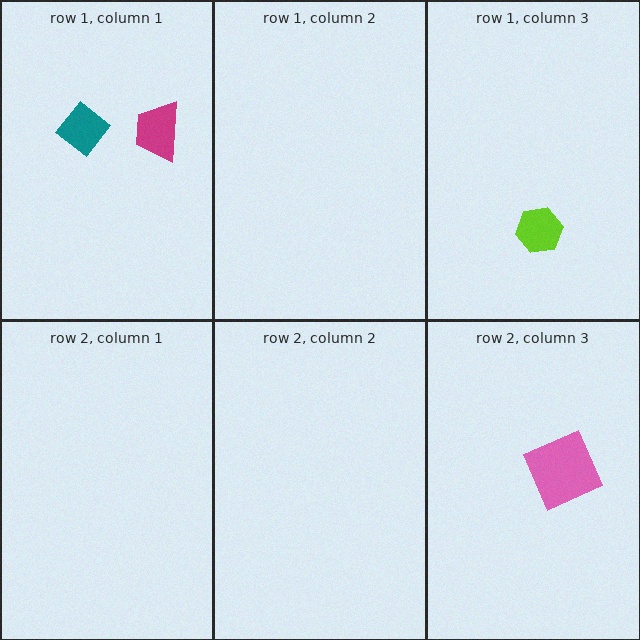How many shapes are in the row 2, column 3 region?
1.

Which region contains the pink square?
The row 2, column 3 region.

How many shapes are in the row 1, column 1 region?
2.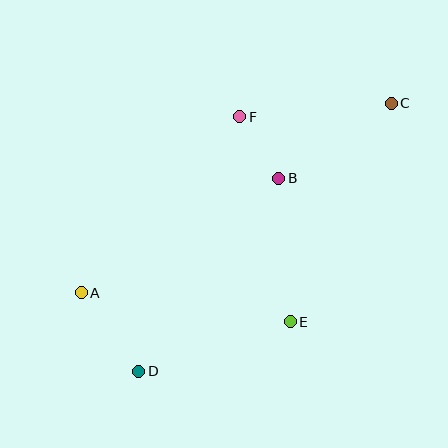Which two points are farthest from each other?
Points C and D are farthest from each other.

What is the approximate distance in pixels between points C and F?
The distance between C and F is approximately 152 pixels.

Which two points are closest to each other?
Points B and F are closest to each other.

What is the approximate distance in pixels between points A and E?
The distance between A and E is approximately 211 pixels.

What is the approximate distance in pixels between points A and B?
The distance between A and B is approximately 228 pixels.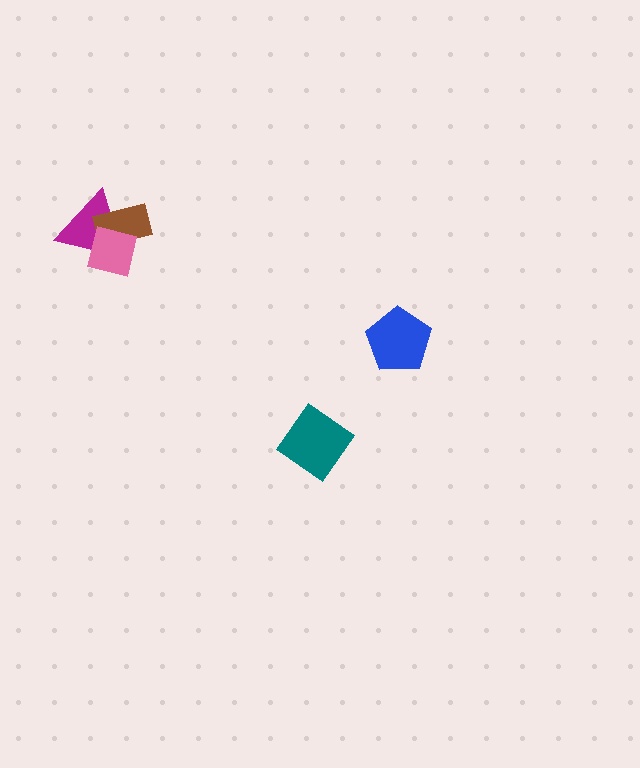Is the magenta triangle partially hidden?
Yes, it is partially covered by another shape.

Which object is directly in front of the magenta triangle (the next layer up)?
The brown rectangle is directly in front of the magenta triangle.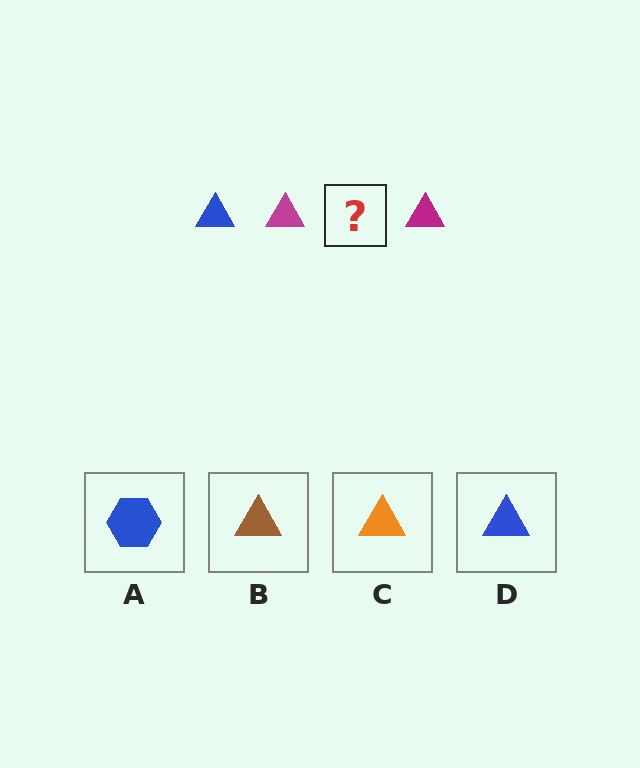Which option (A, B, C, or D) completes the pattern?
D.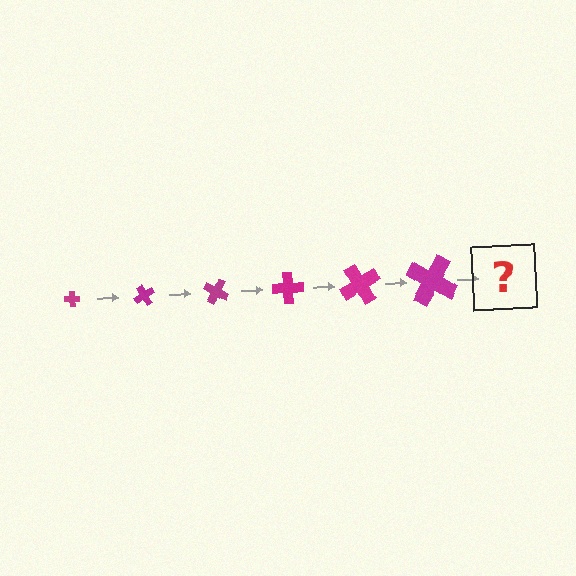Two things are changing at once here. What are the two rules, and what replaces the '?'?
The two rules are that the cross grows larger each step and it rotates 60 degrees each step. The '?' should be a cross, larger than the previous one and rotated 360 degrees from the start.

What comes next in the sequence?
The next element should be a cross, larger than the previous one and rotated 360 degrees from the start.